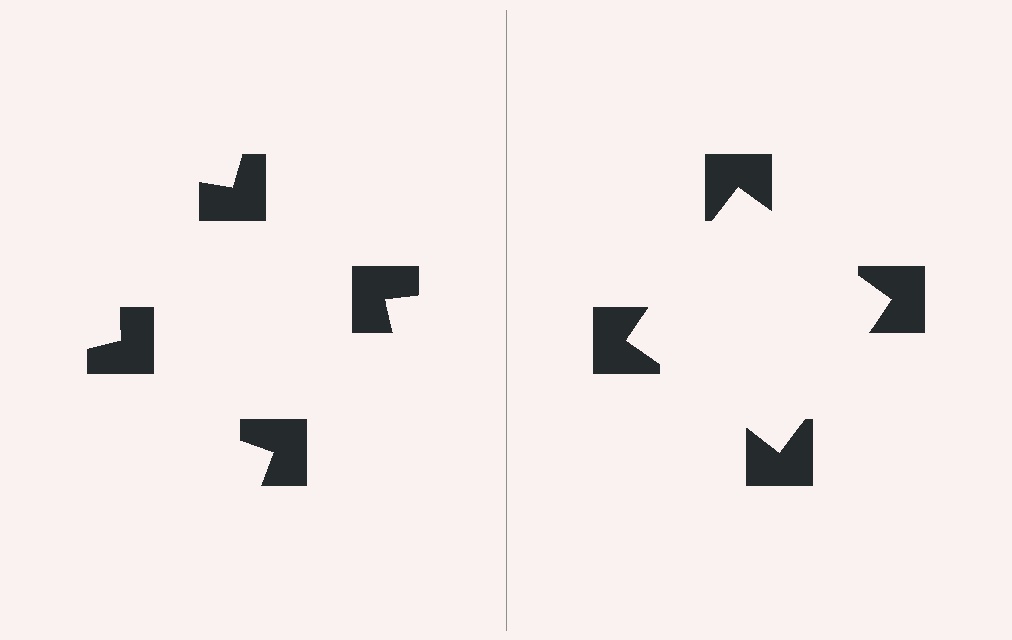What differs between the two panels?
The notched squares are positioned identically on both sides; only the wedge orientations differ. On the right they align to a square; on the left they are misaligned.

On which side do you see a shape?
An illusory square appears on the right side. On the left side the wedge cuts are rotated, so no coherent shape forms.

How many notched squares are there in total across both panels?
8 — 4 on each side.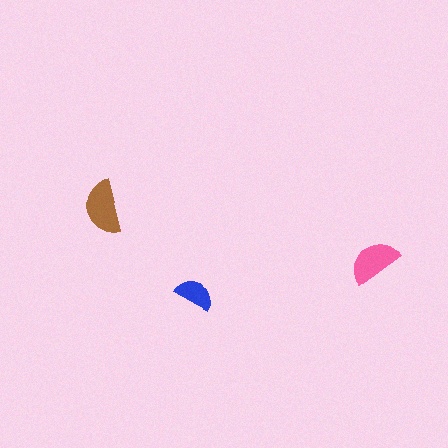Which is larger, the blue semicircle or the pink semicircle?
The pink one.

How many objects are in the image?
There are 3 objects in the image.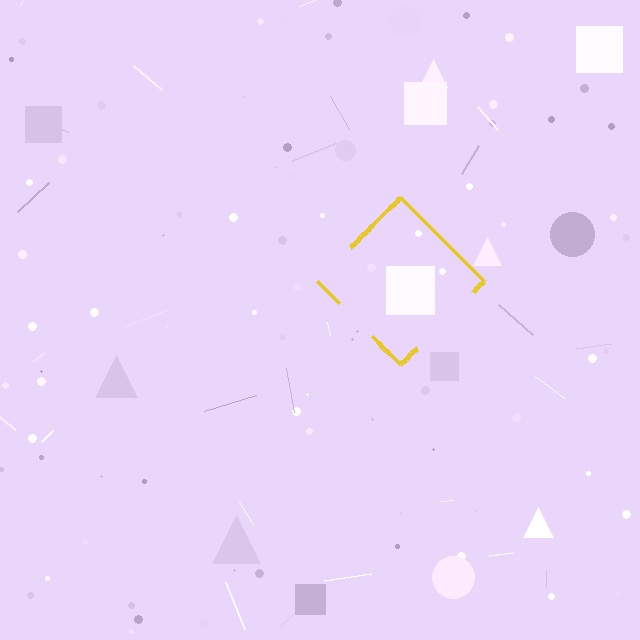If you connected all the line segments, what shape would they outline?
They would outline a diamond.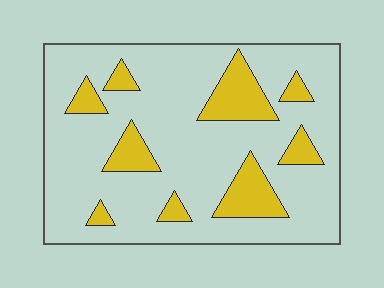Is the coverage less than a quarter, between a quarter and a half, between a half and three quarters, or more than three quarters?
Less than a quarter.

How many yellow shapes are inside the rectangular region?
9.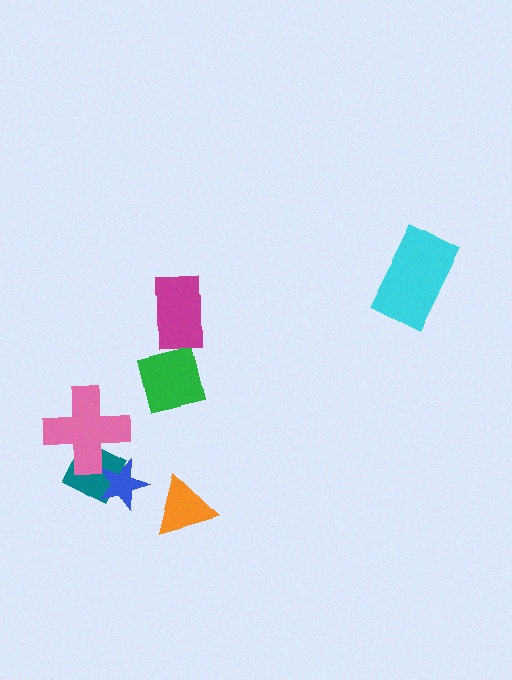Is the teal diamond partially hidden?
Yes, it is partially covered by another shape.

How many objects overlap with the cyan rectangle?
0 objects overlap with the cyan rectangle.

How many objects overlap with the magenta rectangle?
0 objects overlap with the magenta rectangle.